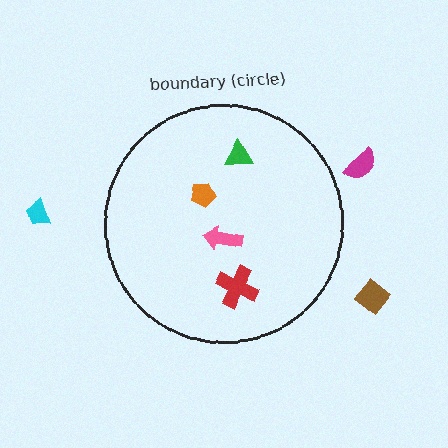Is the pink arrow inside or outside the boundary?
Inside.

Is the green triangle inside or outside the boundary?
Inside.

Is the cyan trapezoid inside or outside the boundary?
Outside.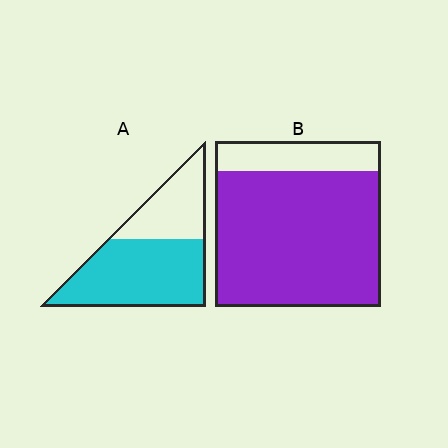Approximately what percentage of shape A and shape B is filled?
A is approximately 65% and B is approximately 80%.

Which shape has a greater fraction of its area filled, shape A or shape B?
Shape B.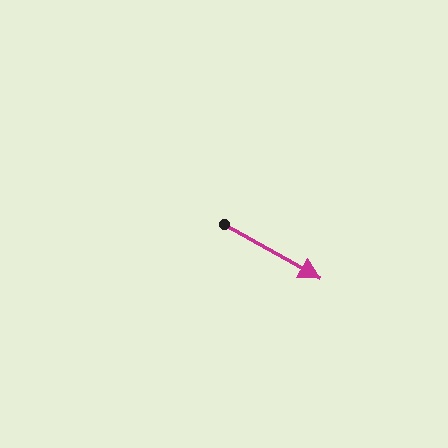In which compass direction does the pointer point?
Southeast.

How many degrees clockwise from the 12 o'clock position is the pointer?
Approximately 120 degrees.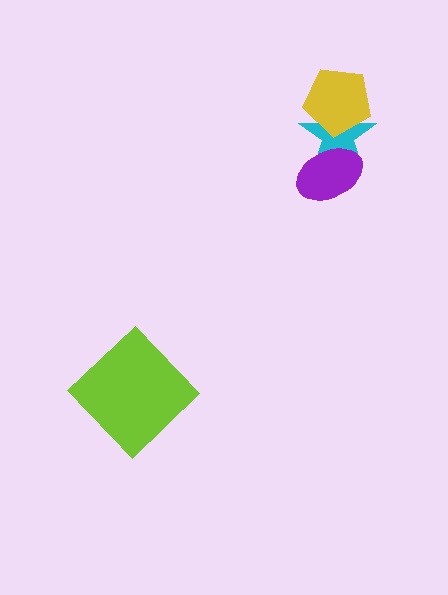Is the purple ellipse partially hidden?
No, no other shape covers it.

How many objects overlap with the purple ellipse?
1 object overlaps with the purple ellipse.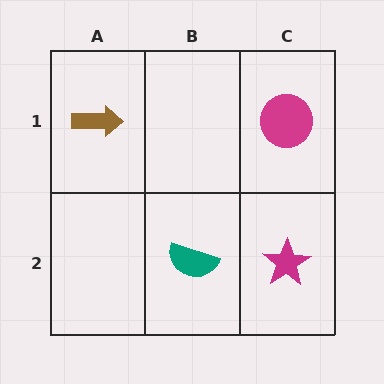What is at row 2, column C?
A magenta star.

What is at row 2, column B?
A teal semicircle.